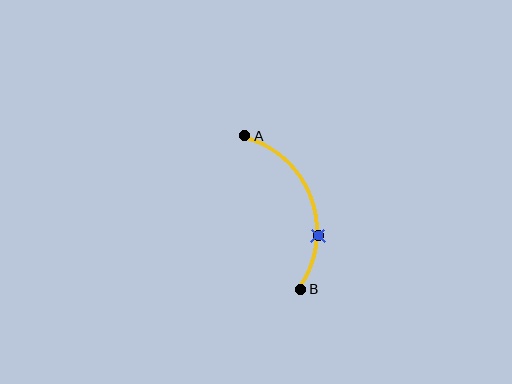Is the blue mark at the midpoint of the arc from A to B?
No. The blue mark lies on the arc but is closer to endpoint B. The arc midpoint would be at the point on the curve equidistant along the arc from both A and B.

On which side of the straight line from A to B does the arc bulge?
The arc bulges to the right of the straight line connecting A and B.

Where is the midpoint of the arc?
The arc midpoint is the point on the curve farthest from the straight line joining A and B. It sits to the right of that line.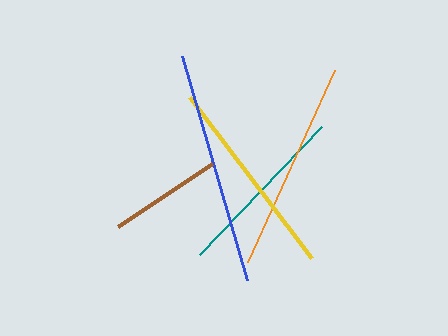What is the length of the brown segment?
The brown segment is approximately 113 pixels long.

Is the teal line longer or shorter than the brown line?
The teal line is longer than the brown line.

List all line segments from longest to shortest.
From longest to shortest: blue, orange, yellow, teal, brown.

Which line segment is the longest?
The blue line is the longest at approximately 234 pixels.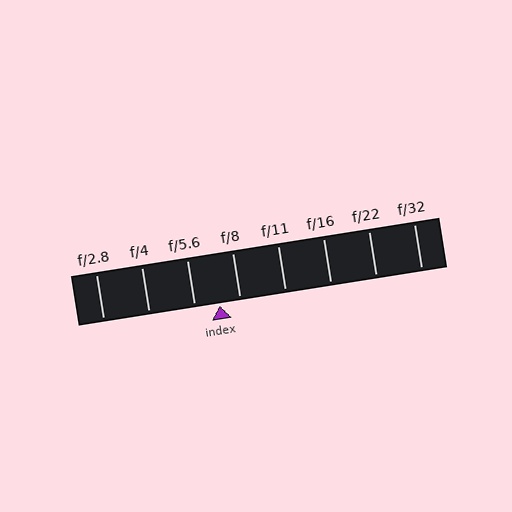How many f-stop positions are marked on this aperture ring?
There are 8 f-stop positions marked.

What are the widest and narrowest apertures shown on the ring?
The widest aperture shown is f/2.8 and the narrowest is f/32.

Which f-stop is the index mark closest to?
The index mark is closest to f/8.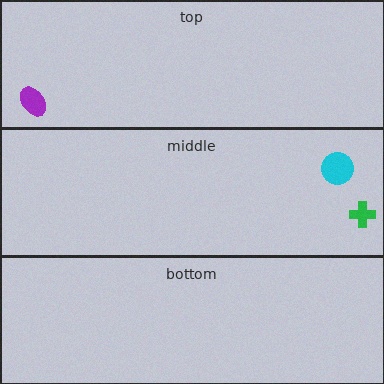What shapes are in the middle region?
The green cross, the cyan circle.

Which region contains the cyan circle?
The middle region.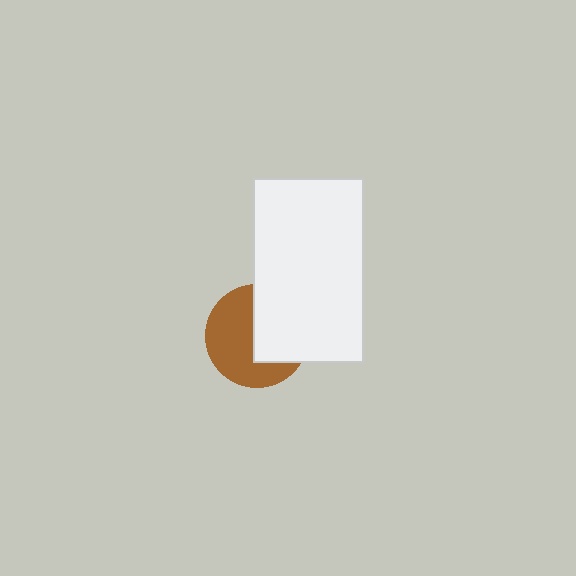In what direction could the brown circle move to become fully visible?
The brown circle could move left. That would shift it out from behind the white rectangle entirely.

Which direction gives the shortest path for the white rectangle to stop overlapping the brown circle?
Moving right gives the shortest separation.